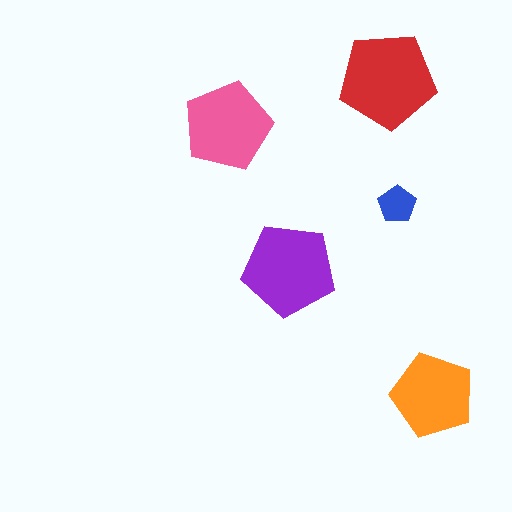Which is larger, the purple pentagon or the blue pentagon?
The purple one.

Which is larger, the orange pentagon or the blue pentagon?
The orange one.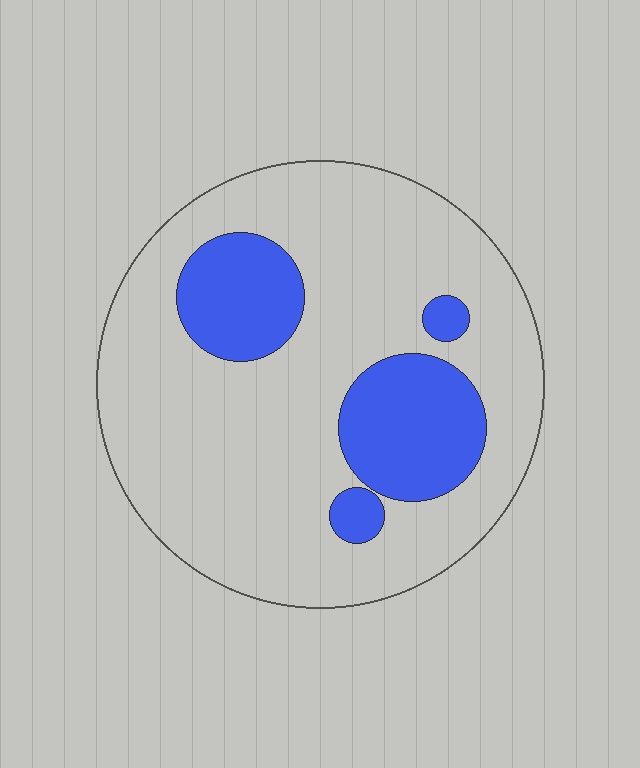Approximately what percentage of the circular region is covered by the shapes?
Approximately 20%.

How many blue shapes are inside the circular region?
4.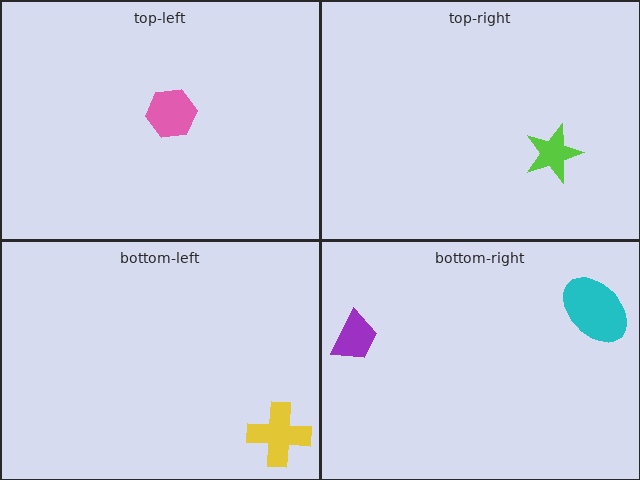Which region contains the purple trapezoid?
The bottom-right region.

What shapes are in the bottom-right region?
The cyan ellipse, the purple trapezoid.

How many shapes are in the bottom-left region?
1.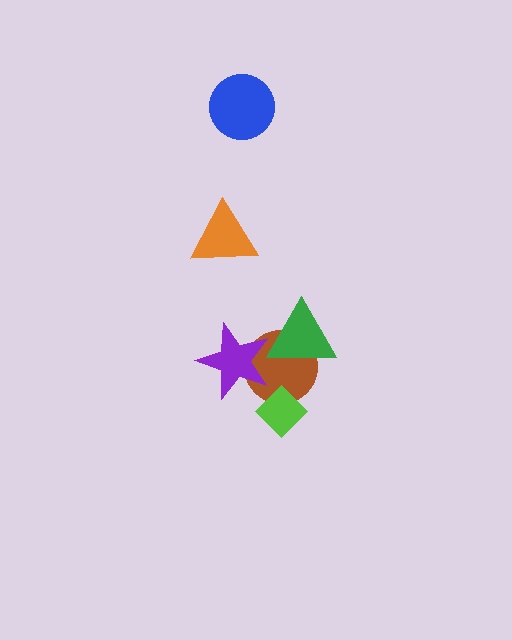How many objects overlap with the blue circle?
0 objects overlap with the blue circle.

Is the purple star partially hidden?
Yes, it is partially covered by another shape.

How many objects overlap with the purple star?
2 objects overlap with the purple star.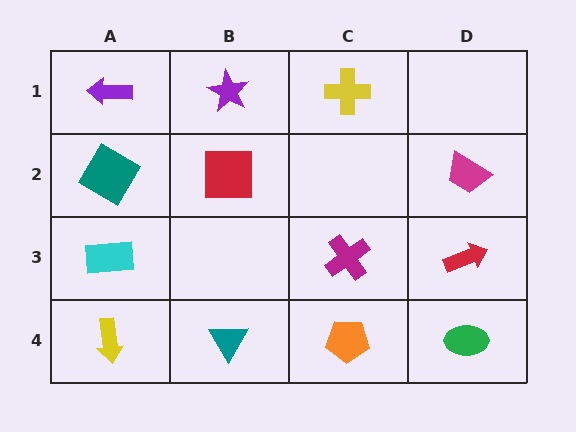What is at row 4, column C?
An orange pentagon.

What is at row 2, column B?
A red square.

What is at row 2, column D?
A magenta trapezoid.